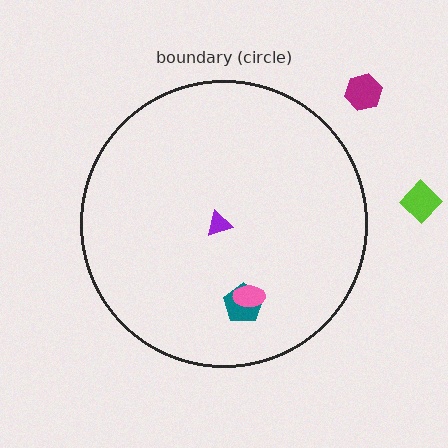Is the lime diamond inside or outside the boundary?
Outside.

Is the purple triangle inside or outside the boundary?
Inside.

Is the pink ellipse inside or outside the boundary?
Inside.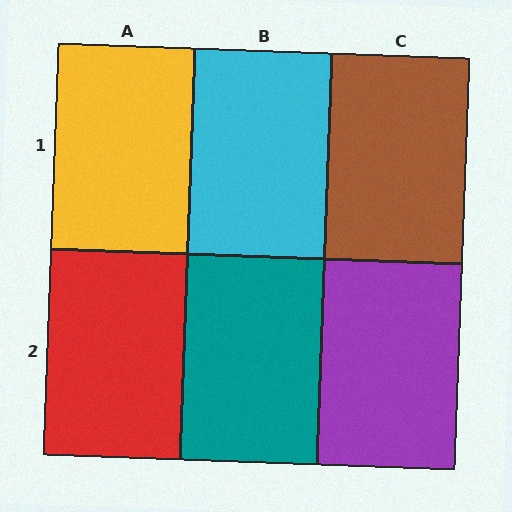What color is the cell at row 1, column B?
Cyan.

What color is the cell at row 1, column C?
Brown.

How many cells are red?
1 cell is red.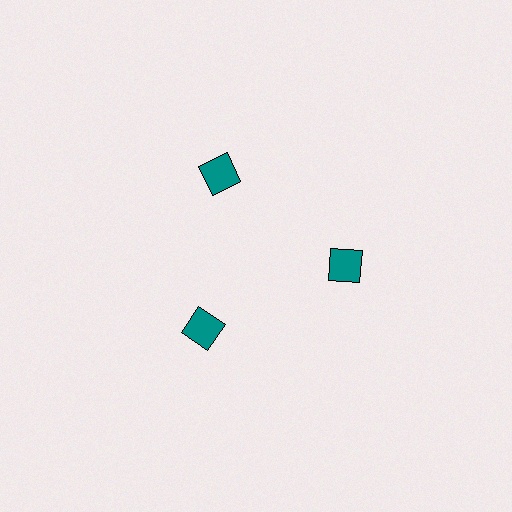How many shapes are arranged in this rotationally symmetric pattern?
There are 3 shapes, arranged in 3 groups of 1.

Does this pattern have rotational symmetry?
Yes, this pattern has 3-fold rotational symmetry. It looks the same after rotating 120 degrees around the center.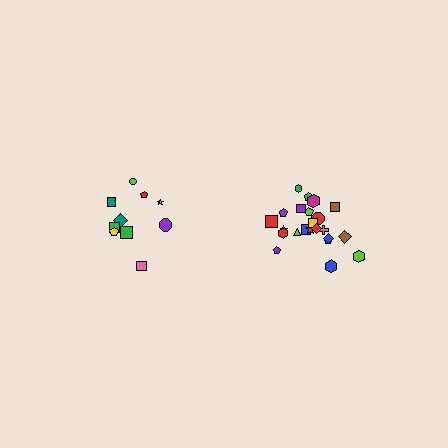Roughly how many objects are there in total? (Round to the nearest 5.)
Roughly 35 objects in total.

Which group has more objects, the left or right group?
The right group.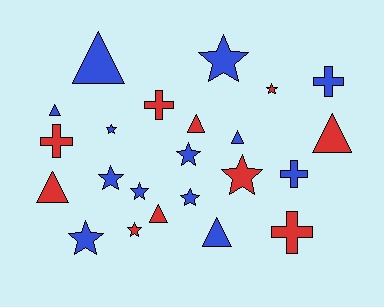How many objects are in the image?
There are 23 objects.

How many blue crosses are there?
There are 2 blue crosses.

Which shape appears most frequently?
Star, with 10 objects.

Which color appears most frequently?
Blue, with 13 objects.